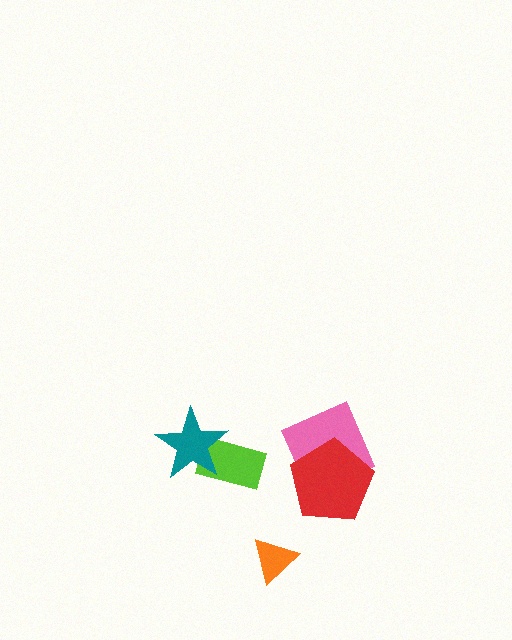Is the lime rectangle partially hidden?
Yes, it is partially covered by another shape.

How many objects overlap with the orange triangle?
0 objects overlap with the orange triangle.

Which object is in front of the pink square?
The red pentagon is in front of the pink square.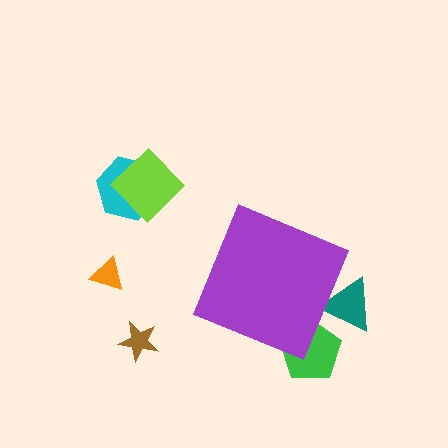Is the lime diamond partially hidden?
No, the lime diamond is fully visible.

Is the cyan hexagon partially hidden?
No, the cyan hexagon is fully visible.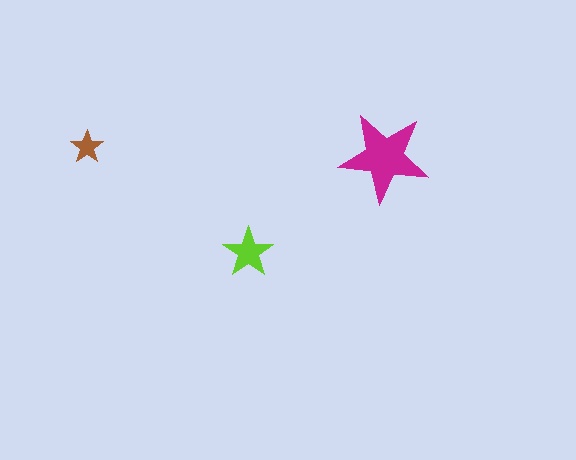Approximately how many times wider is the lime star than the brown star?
About 1.5 times wider.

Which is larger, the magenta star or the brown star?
The magenta one.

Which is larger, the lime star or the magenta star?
The magenta one.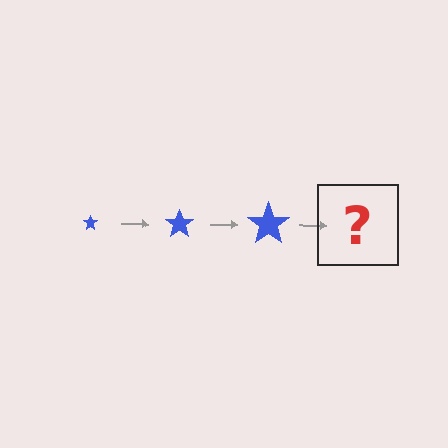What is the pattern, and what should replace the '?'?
The pattern is that the star gets progressively larger each step. The '?' should be a blue star, larger than the previous one.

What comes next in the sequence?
The next element should be a blue star, larger than the previous one.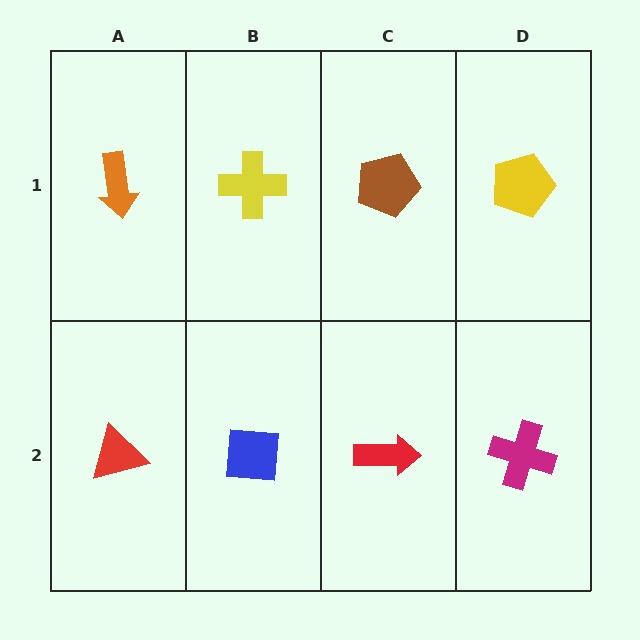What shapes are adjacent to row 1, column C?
A red arrow (row 2, column C), a yellow cross (row 1, column B), a yellow pentagon (row 1, column D).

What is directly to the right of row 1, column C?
A yellow pentagon.